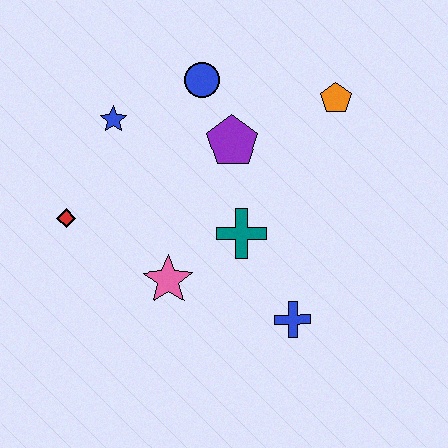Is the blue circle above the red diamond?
Yes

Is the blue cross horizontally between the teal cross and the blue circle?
No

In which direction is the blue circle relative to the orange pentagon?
The blue circle is to the left of the orange pentagon.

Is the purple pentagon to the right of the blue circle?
Yes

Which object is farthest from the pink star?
The orange pentagon is farthest from the pink star.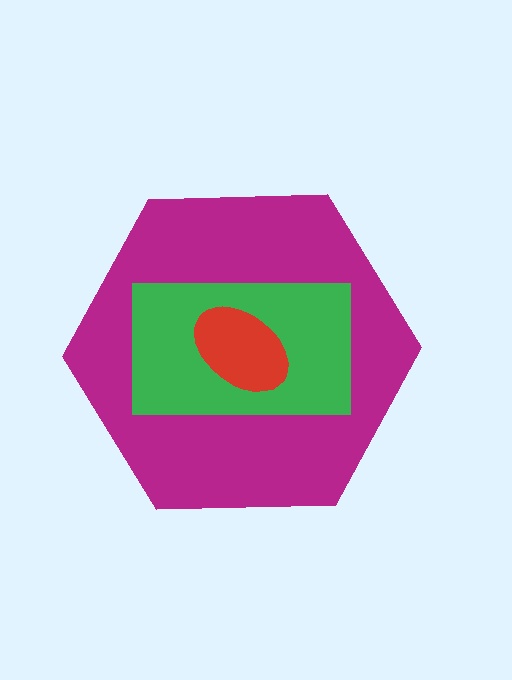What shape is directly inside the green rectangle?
The red ellipse.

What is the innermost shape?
The red ellipse.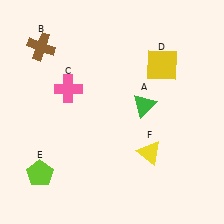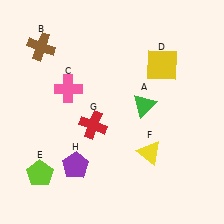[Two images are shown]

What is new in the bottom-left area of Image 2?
A red cross (G) was added in the bottom-left area of Image 2.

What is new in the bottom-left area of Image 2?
A purple pentagon (H) was added in the bottom-left area of Image 2.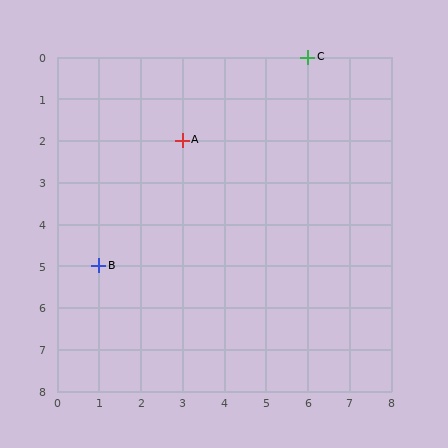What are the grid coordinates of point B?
Point B is at grid coordinates (1, 5).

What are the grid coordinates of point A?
Point A is at grid coordinates (3, 2).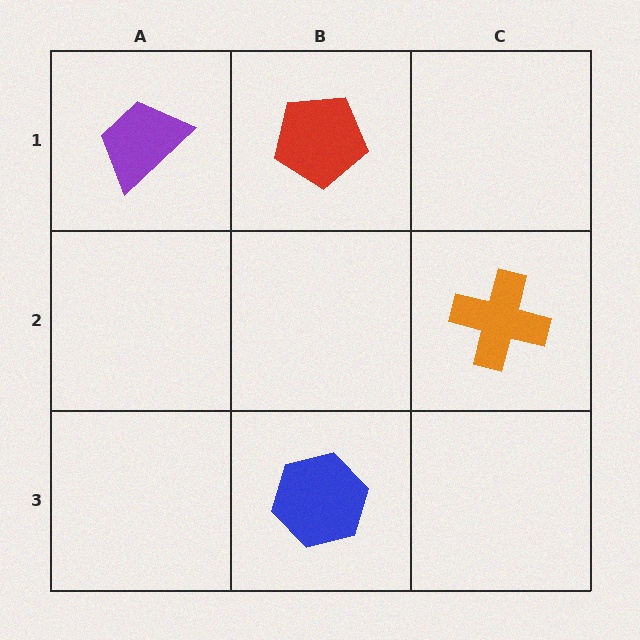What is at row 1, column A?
A purple trapezoid.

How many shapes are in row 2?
1 shape.